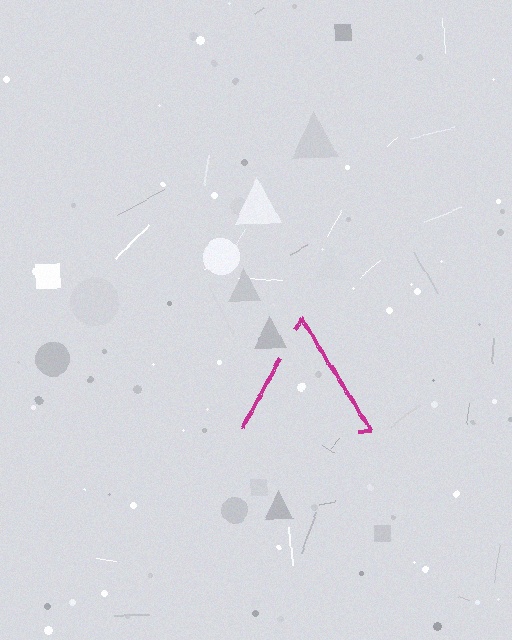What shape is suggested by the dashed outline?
The dashed outline suggests a triangle.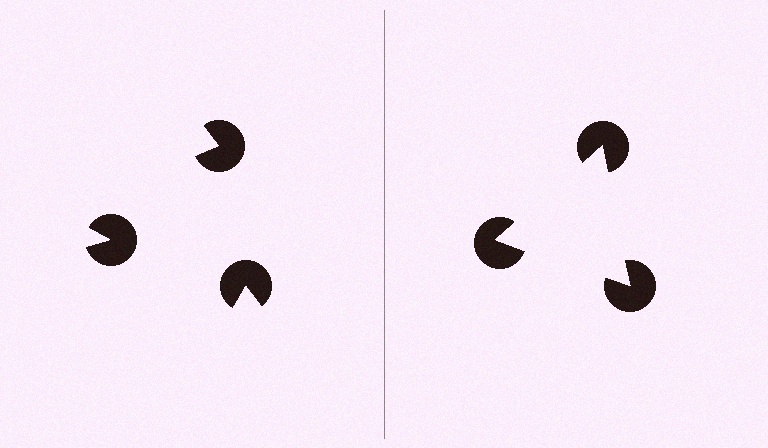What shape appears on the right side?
An illusory triangle.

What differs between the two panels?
The pac-man discs are positioned identically on both sides; only the wedge orientations differ. On the right they align to a triangle; on the left they are misaligned.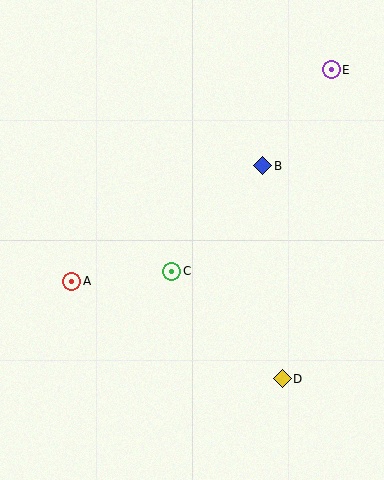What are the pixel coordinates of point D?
Point D is at (282, 379).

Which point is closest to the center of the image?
Point C at (172, 271) is closest to the center.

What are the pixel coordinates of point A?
Point A is at (72, 281).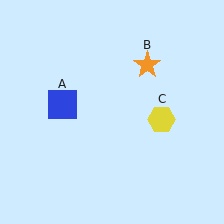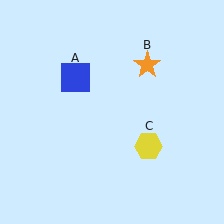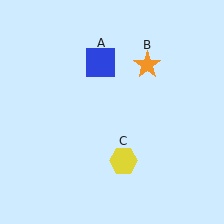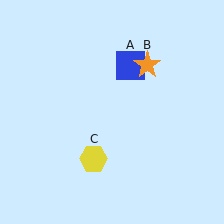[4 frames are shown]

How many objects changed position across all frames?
2 objects changed position: blue square (object A), yellow hexagon (object C).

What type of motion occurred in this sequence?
The blue square (object A), yellow hexagon (object C) rotated clockwise around the center of the scene.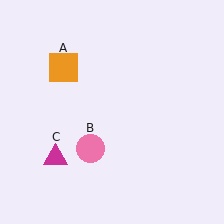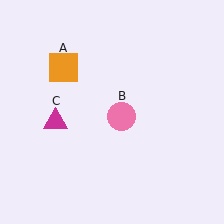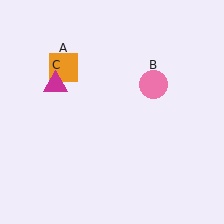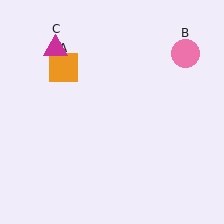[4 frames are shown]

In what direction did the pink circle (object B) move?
The pink circle (object B) moved up and to the right.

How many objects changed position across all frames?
2 objects changed position: pink circle (object B), magenta triangle (object C).